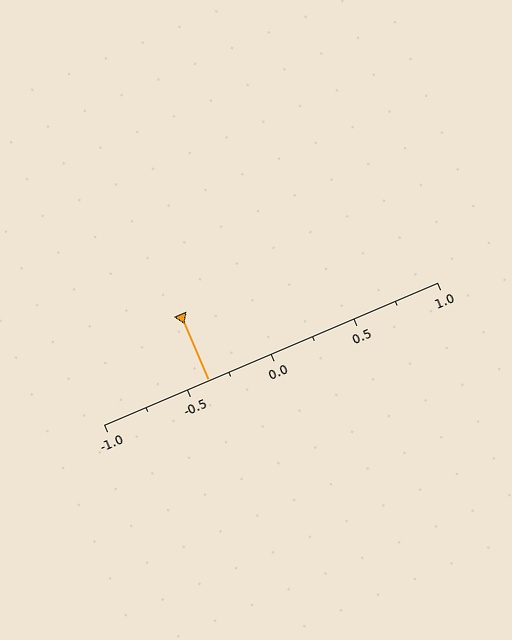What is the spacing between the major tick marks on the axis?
The major ticks are spaced 0.5 apart.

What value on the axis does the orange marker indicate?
The marker indicates approximately -0.38.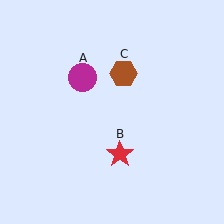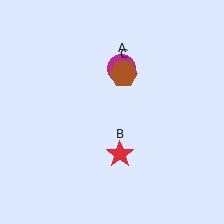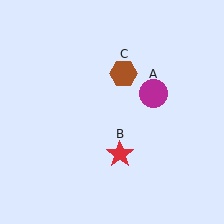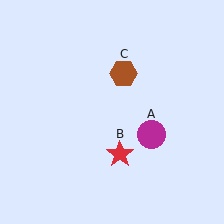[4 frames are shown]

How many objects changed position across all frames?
1 object changed position: magenta circle (object A).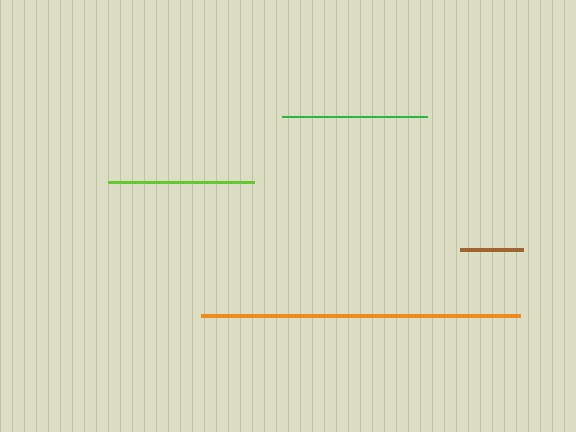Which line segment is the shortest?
The brown line is the shortest at approximately 64 pixels.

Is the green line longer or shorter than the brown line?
The green line is longer than the brown line.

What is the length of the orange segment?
The orange segment is approximately 319 pixels long.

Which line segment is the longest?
The orange line is the longest at approximately 319 pixels.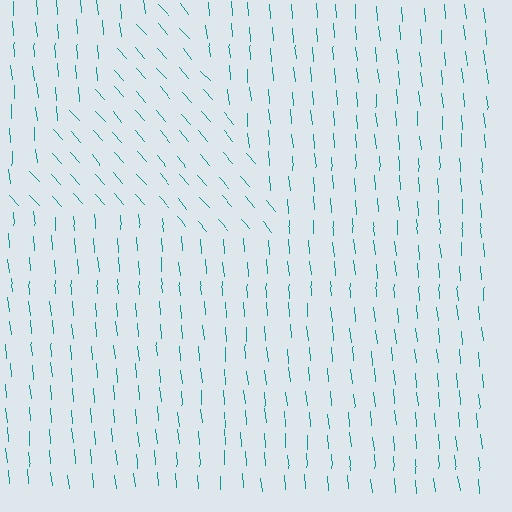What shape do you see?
I see a triangle.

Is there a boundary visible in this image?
Yes, there is a texture boundary formed by a change in line orientation.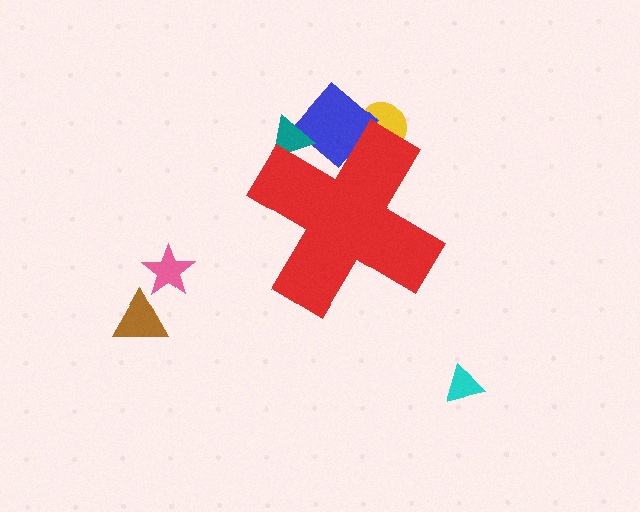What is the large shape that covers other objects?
A red cross.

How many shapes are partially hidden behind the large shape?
3 shapes are partially hidden.